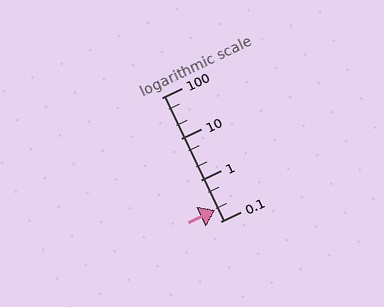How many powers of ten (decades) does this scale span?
The scale spans 3 decades, from 0.1 to 100.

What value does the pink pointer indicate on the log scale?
The pointer indicates approximately 0.19.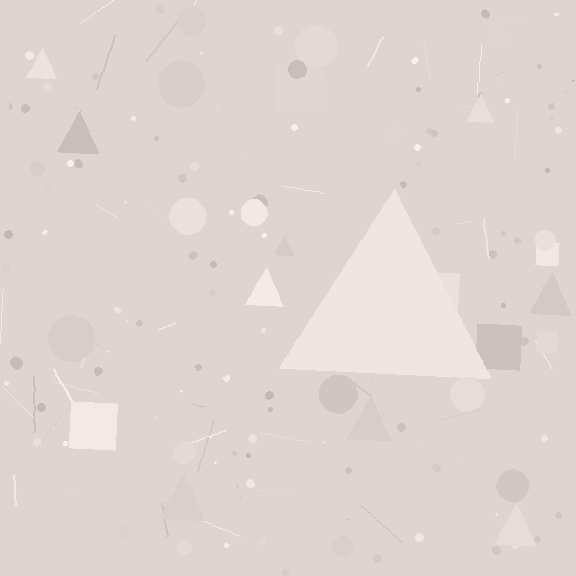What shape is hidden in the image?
A triangle is hidden in the image.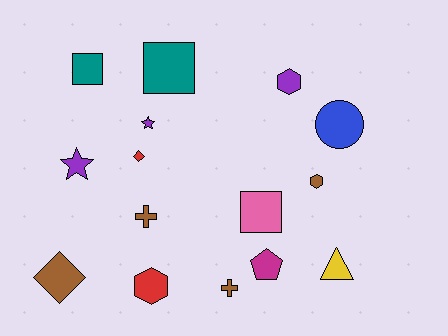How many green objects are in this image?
There are no green objects.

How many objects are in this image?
There are 15 objects.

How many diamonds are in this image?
There are 2 diamonds.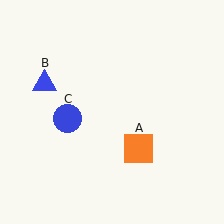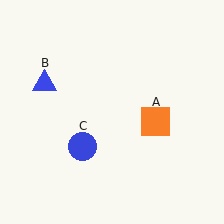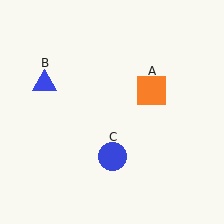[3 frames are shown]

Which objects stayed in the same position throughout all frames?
Blue triangle (object B) remained stationary.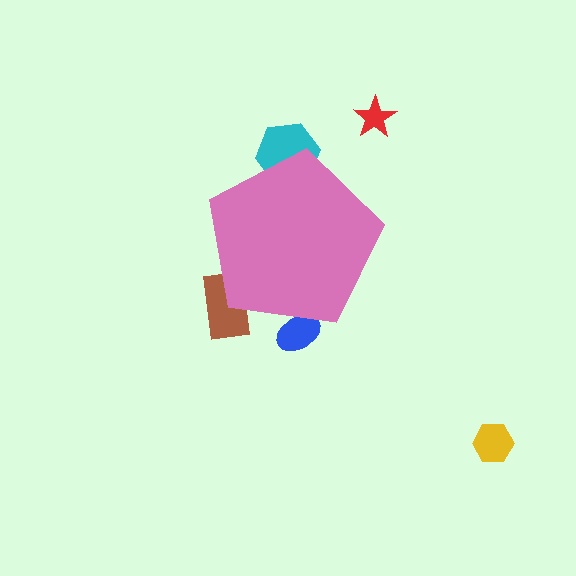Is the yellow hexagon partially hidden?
No, the yellow hexagon is fully visible.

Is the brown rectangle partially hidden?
Yes, the brown rectangle is partially hidden behind the pink pentagon.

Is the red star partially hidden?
No, the red star is fully visible.